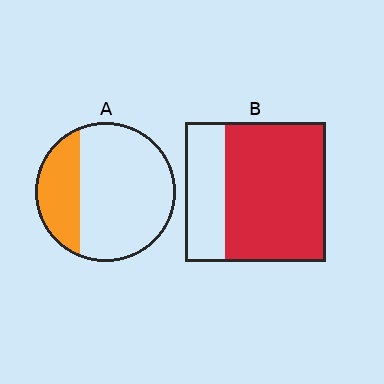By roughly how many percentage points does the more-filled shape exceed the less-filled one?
By roughly 45 percentage points (B over A).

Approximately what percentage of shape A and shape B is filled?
A is approximately 25% and B is approximately 70%.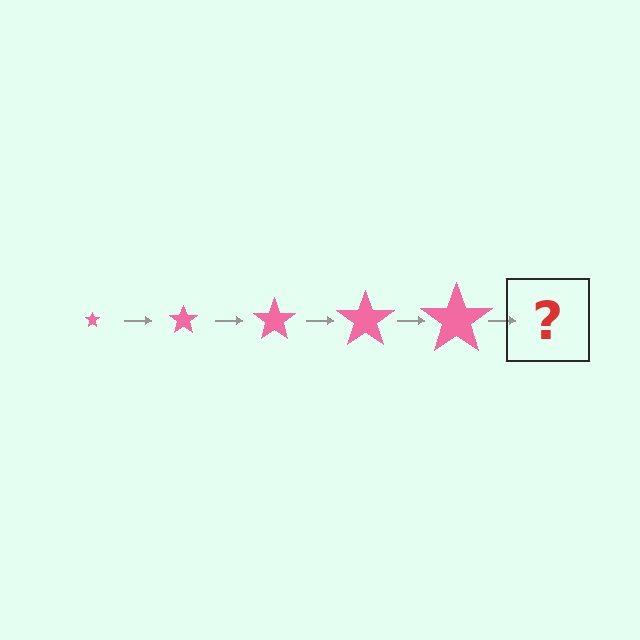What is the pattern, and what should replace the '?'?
The pattern is that the star gets progressively larger each step. The '?' should be a pink star, larger than the previous one.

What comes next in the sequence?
The next element should be a pink star, larger than the previous one.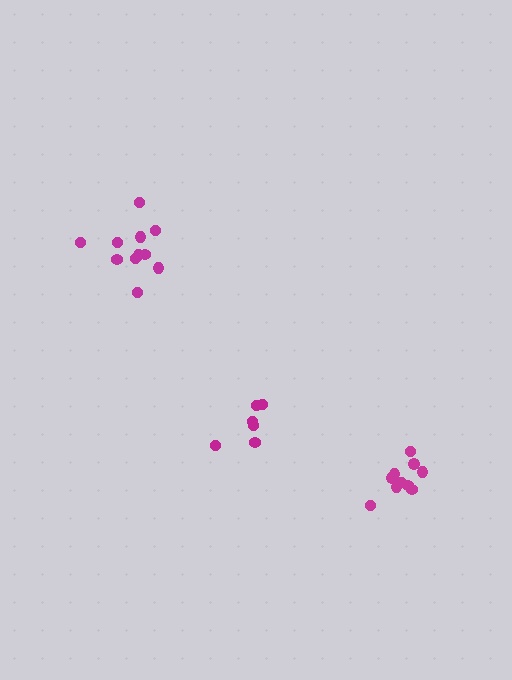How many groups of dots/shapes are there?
There are 3 groups.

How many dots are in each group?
Group 1: 6 dots, Group 2: 10 dots, Group 3: 11 dots (27 total).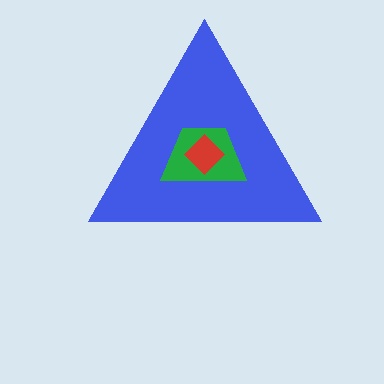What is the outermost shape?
The blue triangle.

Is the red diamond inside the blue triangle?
Yes.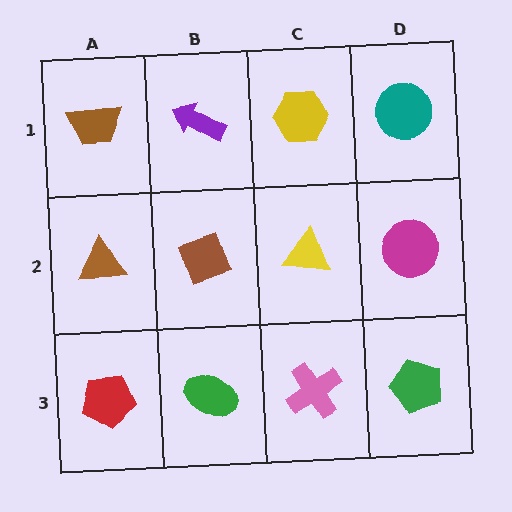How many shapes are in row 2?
4 shapes.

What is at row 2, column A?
A brown triangle.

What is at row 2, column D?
A magenta circle.